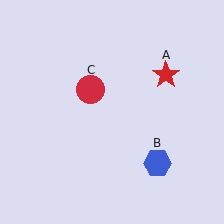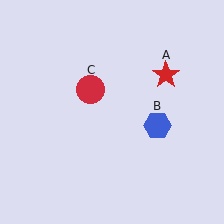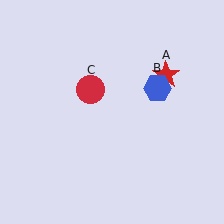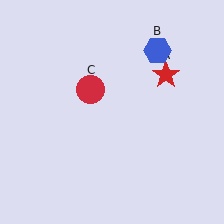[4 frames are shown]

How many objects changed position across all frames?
1 object changed position: blue hexagon (object B).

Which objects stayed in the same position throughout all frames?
Red star (object A) and red circle (object C) remained stationary.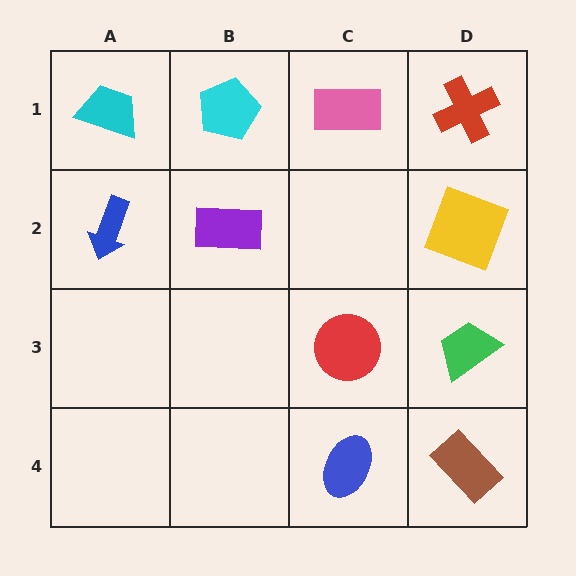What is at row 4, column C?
A blue ellipse.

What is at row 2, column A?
A blue arrow.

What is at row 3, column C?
A red circle.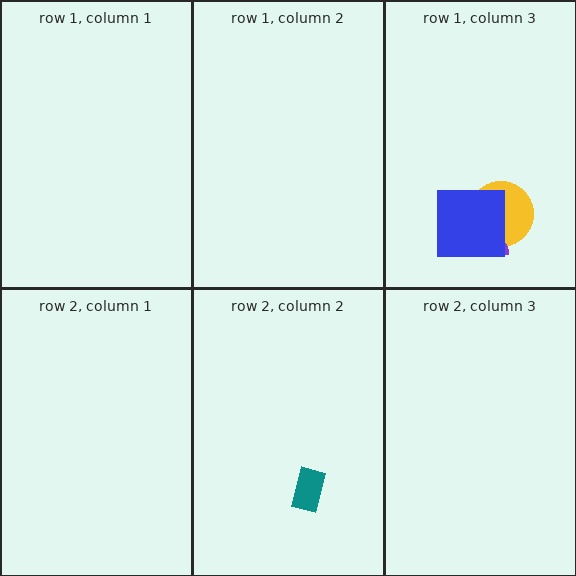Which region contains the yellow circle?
The row 1, column 3 region.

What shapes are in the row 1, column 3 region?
The yellow circle, the purple semicircle, the blue square.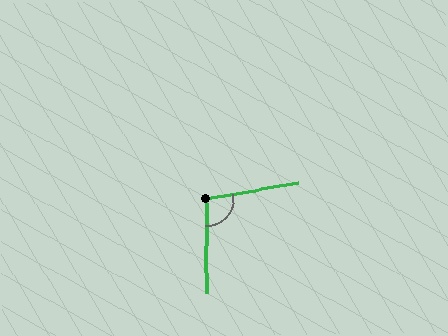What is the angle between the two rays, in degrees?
Approximately 100 degrees.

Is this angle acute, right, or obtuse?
It is obtuse.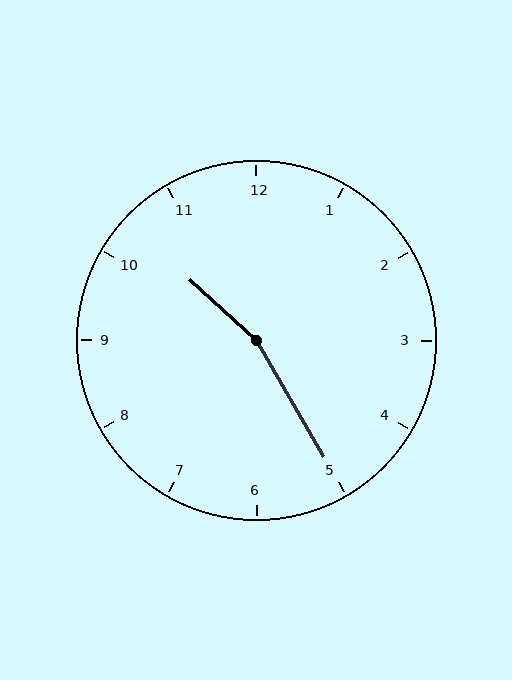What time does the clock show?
10:25.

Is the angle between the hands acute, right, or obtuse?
It is obtuse.